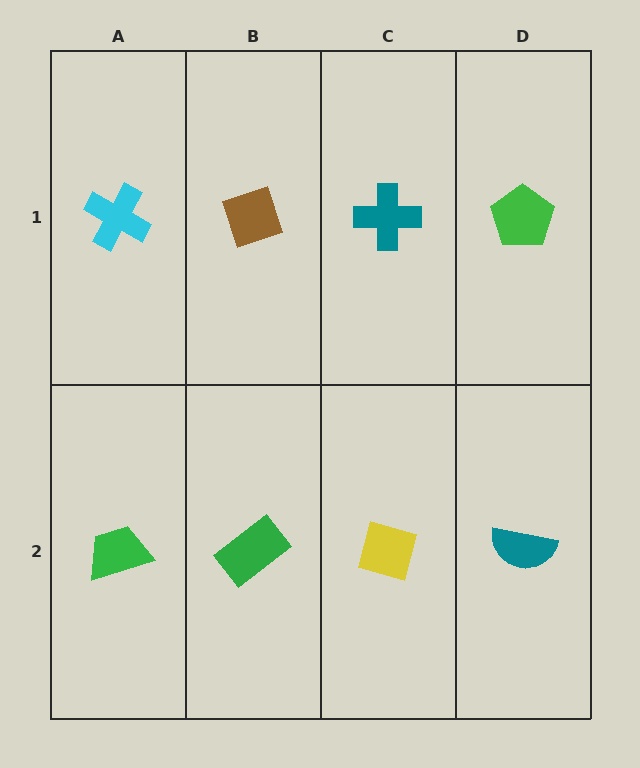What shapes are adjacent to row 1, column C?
A yellow square (row 2, column C), a brown diamond (row 1, column B), a green pentagon (row 1, column D).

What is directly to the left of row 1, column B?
A cyan cross.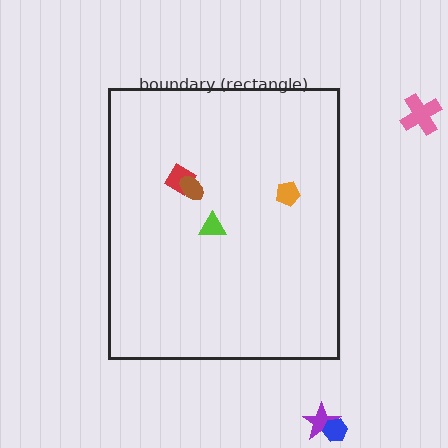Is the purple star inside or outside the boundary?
Outside.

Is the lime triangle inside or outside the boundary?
Inside.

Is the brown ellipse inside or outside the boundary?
Inside.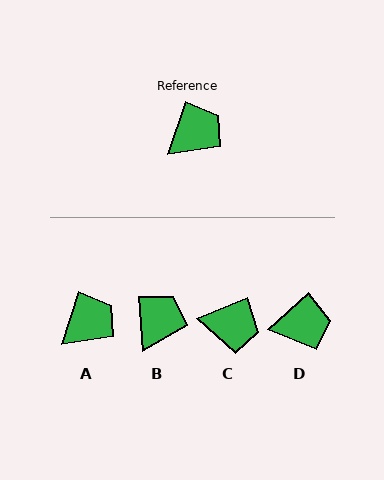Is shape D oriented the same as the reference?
No, it is off by about 30 degrees.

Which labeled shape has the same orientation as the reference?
A.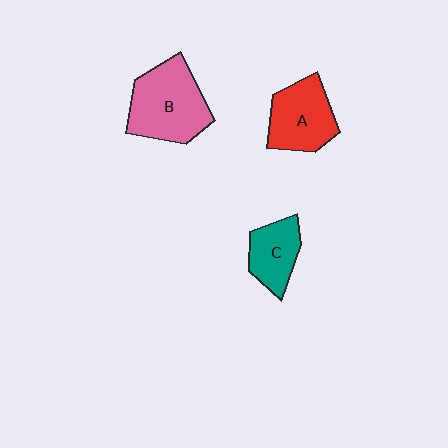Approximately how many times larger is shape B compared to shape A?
Approximately 1.3 times.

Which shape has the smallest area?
Shape C (teal).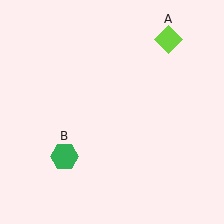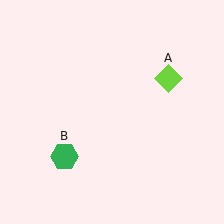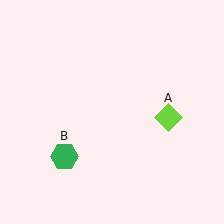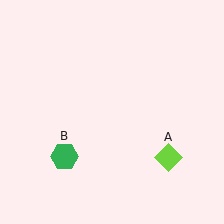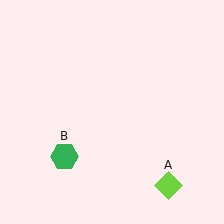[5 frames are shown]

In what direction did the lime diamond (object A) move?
The lime diamond (object A) moved down.